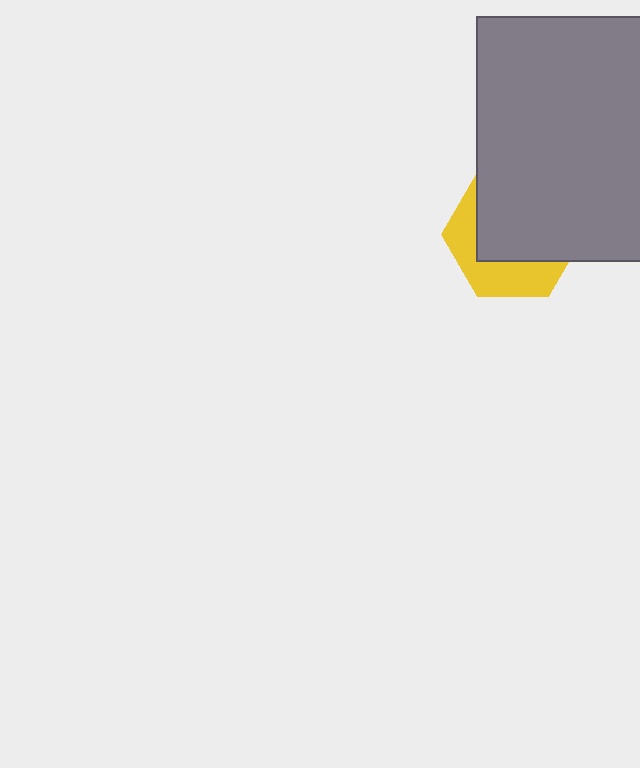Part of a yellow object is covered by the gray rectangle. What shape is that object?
It is a hexagon.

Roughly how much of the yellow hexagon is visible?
A small part of it is visible (roughly 37%).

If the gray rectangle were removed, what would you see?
You would see the complete yellow hexagon.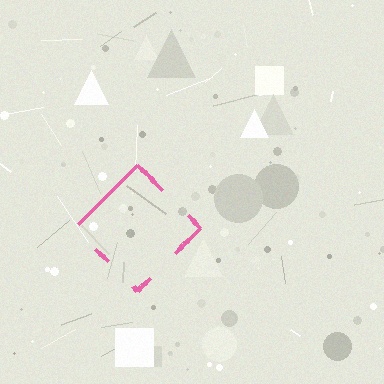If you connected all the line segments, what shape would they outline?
They would outline a diamond.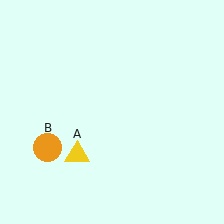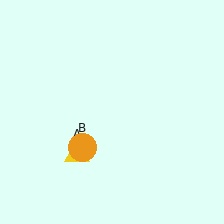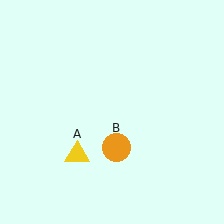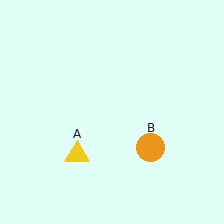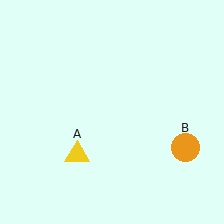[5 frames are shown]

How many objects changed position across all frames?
1 object changed position: orange circle (object B).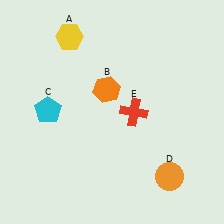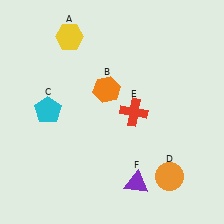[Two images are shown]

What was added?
A purple triangle (F) was added in Image 2.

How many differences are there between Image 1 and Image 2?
There is 1 difference between the two images.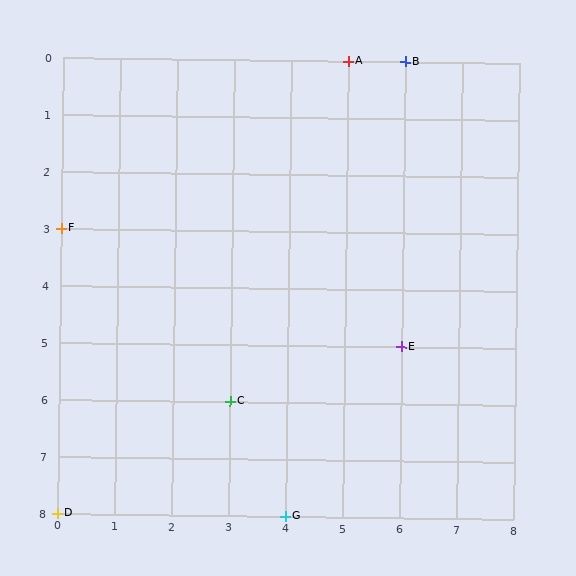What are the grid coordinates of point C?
Point C is at grid coordinates (3, 6).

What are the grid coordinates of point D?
Point D is at grid coordinates (0, 8).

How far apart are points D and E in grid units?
Points D and E are 6 columns and 3 rows apart (about 6.7 grid units diagonally).